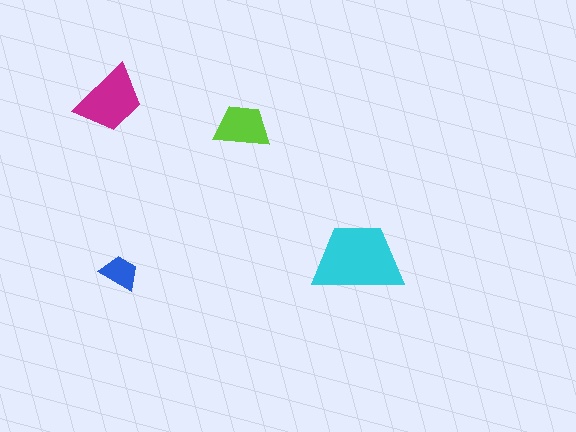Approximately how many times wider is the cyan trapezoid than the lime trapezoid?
About 1.5 times wider.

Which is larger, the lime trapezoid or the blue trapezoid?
The lime one.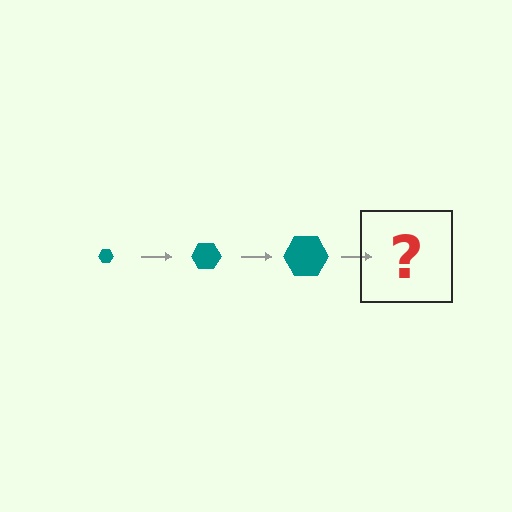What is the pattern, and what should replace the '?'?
The pattern is that the hexagon gets progressively larger each step. The '?' should be a teal hexagon, larger than the previous one.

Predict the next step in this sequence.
The next step is a teal hexagon, larger than the previous one.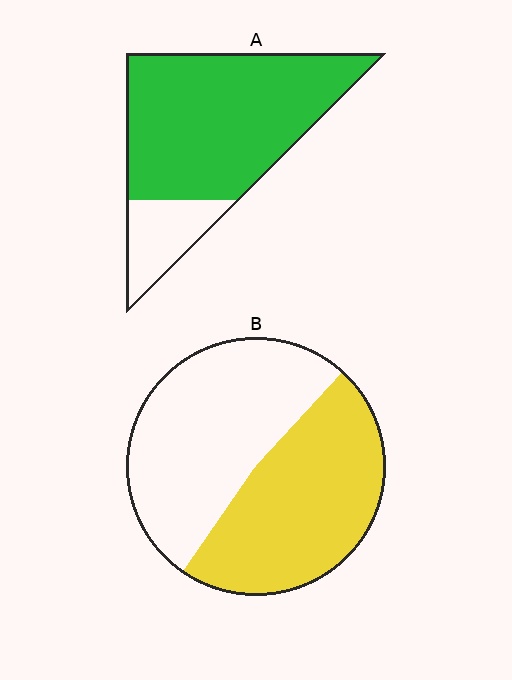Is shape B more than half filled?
Roughly half.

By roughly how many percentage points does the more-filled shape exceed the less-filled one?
By roughly 35 percentage points (A over B).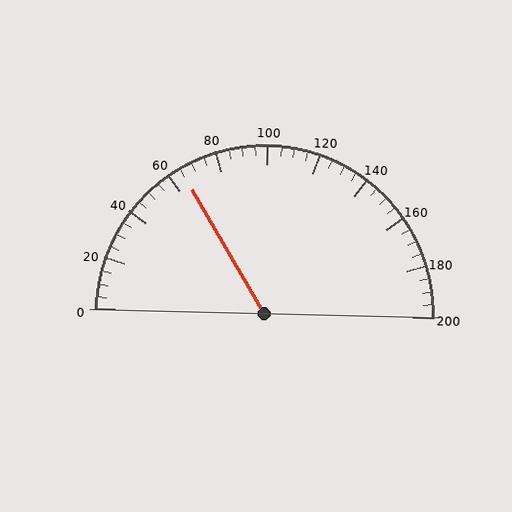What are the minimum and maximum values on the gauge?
The gauge ranges from 0 to 200.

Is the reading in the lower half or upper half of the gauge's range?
The reading is in the lower half of the range (0 to 200).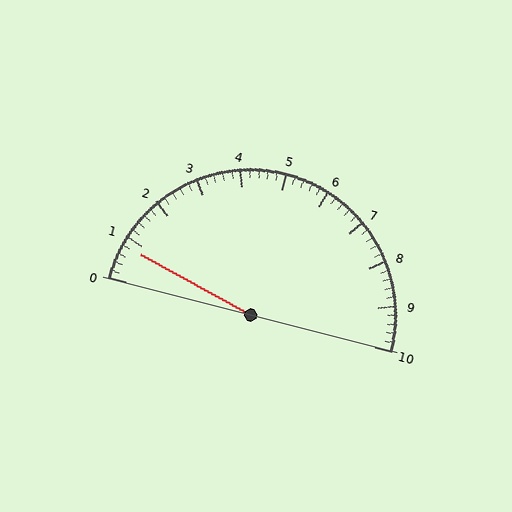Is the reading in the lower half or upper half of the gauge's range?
The reading is in the lower half of the range (0 to 10).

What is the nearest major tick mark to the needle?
The nearest major tick mark is 1.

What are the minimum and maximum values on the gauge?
The gauge ranges from 0 to 10.